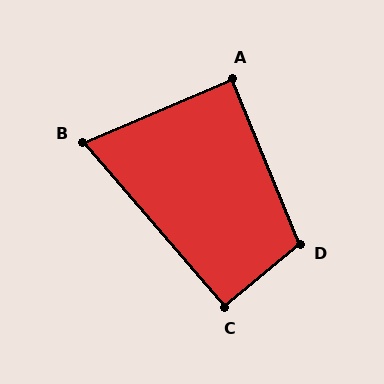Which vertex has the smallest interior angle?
B, at approximately 73 degrees.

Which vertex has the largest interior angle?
D, at approximately 107 degrees.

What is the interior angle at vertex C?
Approximately 91 degrees (approximately right).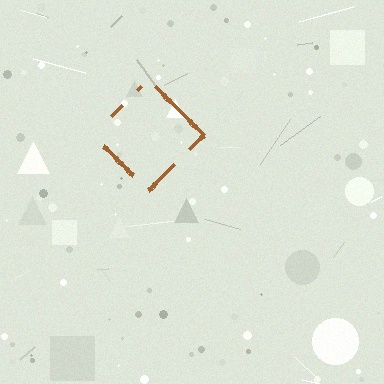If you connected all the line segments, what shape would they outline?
They would outline a diamond.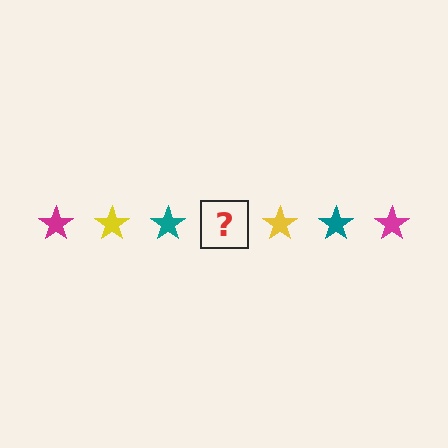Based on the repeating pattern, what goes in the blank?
The blank should be a magenta star.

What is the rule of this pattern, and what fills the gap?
The rule is that the pattern cycles through magenta, yellow, teal stars. The gap should be filled with a magenta star.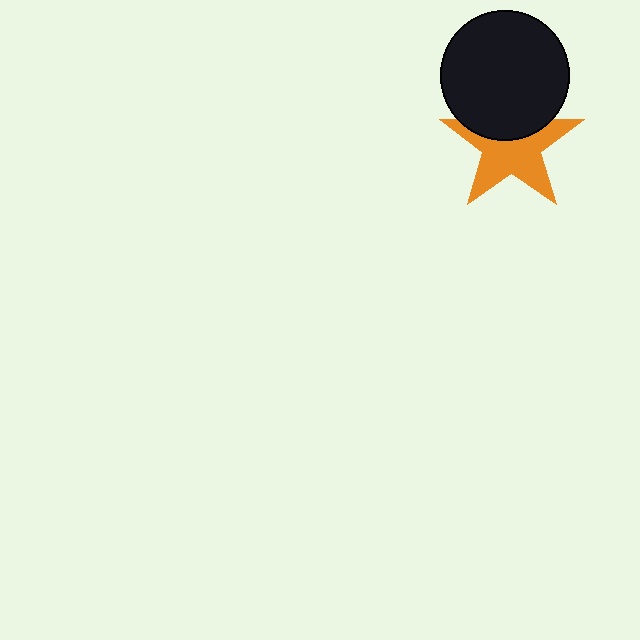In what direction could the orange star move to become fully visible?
The orange star could move down. That would shift it out from behind the black circle entirely.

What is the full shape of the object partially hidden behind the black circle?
The partially hidden object is an orange star.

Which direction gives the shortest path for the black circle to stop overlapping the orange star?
Moving up gives the shortest separation.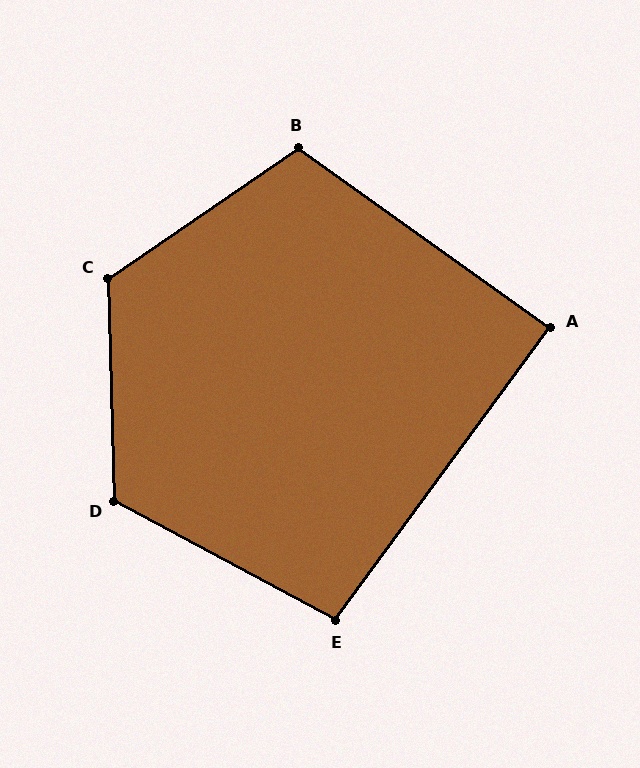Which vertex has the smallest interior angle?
A, at approximately 89 degrees.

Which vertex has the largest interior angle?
C, at approximately 123 degrees.